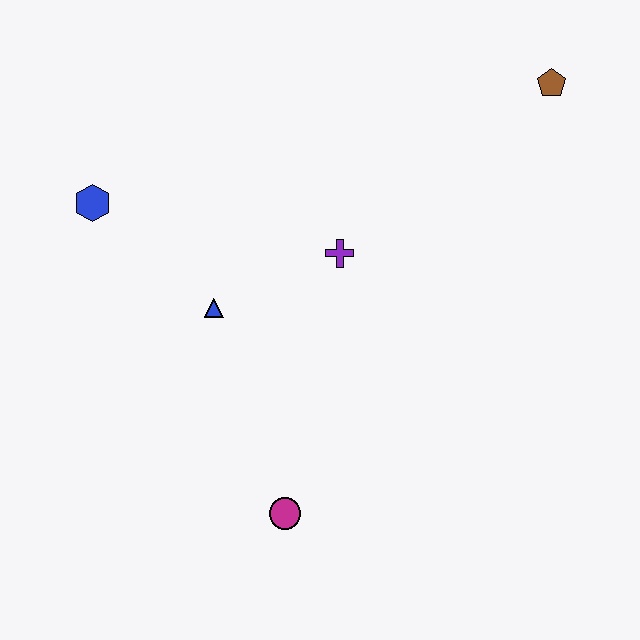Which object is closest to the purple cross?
The blue triangle is closest to the purple cross.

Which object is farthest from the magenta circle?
The brown pentagon is farthest from the magenta circle.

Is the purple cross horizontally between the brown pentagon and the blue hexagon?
Yes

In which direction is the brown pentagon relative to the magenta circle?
The brown pentagon is above the magenta circle.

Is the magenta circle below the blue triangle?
Yes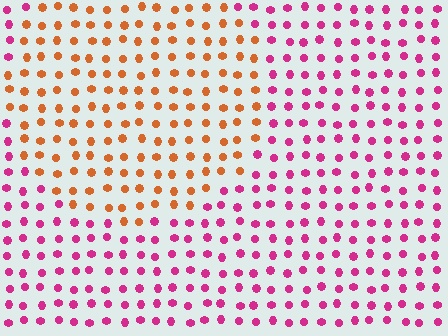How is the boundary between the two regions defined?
The boundary is defined purely by a slight shift in hue (about 56 degrees). Spacing, size, and orientation are identical on both sides.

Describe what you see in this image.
The image is filled with small magenta elements in a uniform arrangement. A circle-shaped region is visible where the elements are tinted to a slightly different hue, forming a subtle color boundary.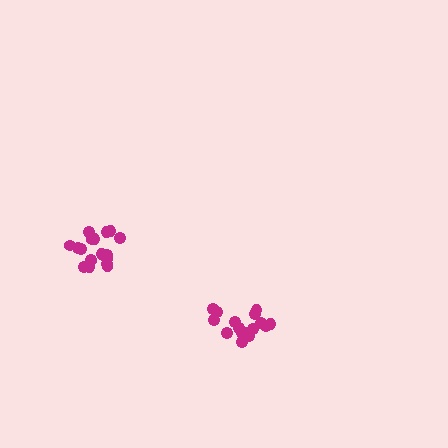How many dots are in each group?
Group 1: 18 dots, Group 2: 17 dots (35 total).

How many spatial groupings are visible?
There are 2 spatial groupings.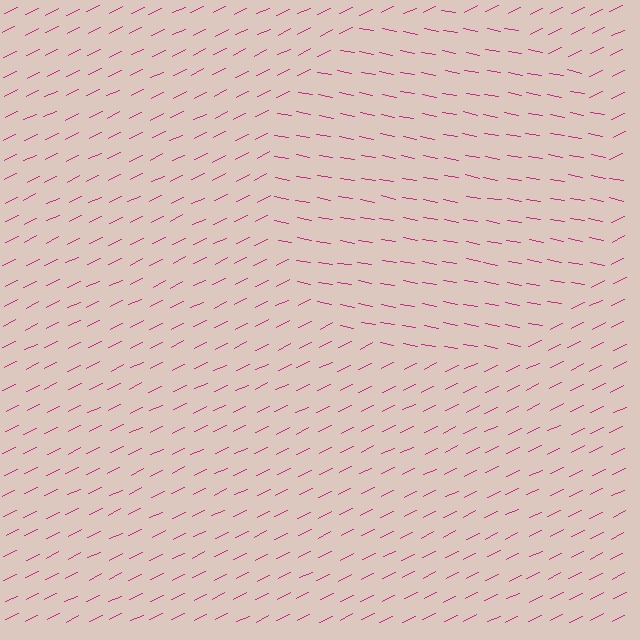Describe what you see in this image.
The image is filled with small magenta line segments. A circle region in the image has lines oriented differently from the surrounding lines, creating a visible texture boundary.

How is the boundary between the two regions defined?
The boundary is defined purely by a change in line orientation (approximately 36 degrees difference). All lines are the same color and thickness.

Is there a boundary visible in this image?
Yes, there is a texture boundary formed by a change in line orientation.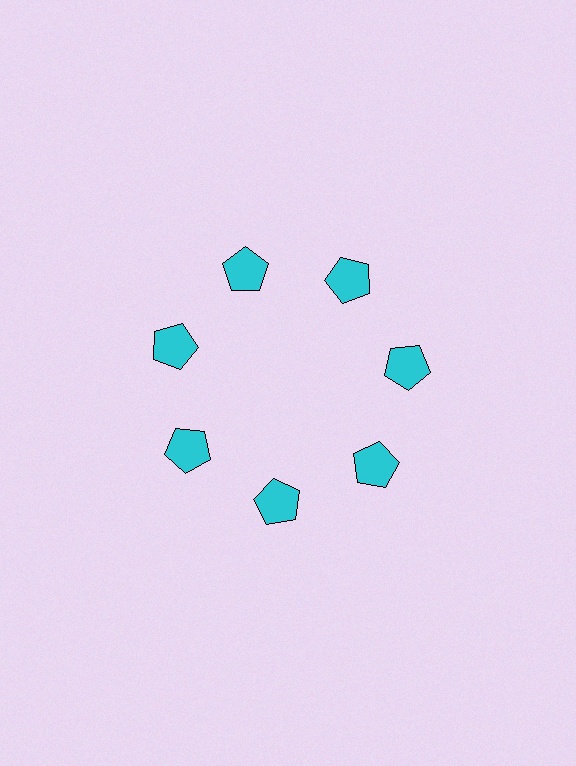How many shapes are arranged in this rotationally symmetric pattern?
There are 7 shapes, arranged in 7 groups of 1.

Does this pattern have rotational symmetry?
Yes, this pattern has 7-fold rotational symmetry. It looks the same after rotating 51 degrees around the center.